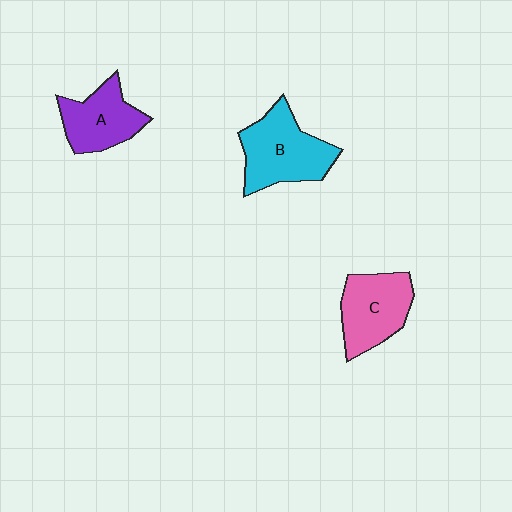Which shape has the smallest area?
Shape A (purple).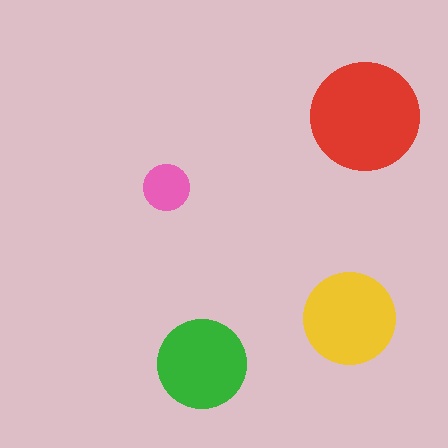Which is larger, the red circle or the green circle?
The red one.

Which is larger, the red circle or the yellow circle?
The red one.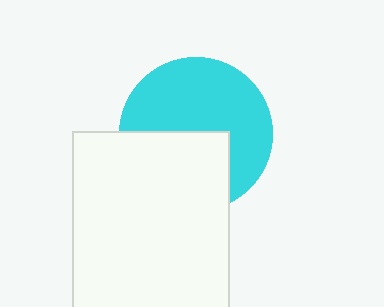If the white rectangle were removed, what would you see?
You would see the complete cyan circle.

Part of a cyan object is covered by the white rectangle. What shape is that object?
It is a circle.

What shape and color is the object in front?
The object in front is a white rectangle.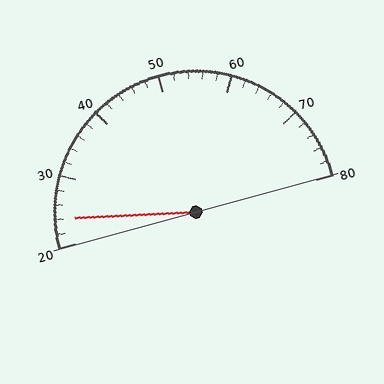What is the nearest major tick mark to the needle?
The nearest major tick mark is 20.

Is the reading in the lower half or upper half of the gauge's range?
The reading is in the lower half of the range (20 to 80).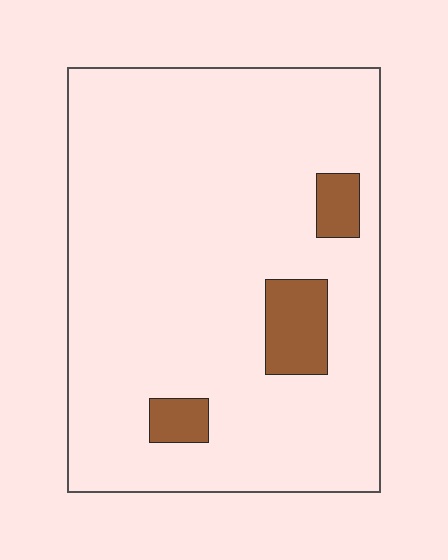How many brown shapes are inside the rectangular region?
3.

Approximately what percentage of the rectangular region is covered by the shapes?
Approximately 10%.